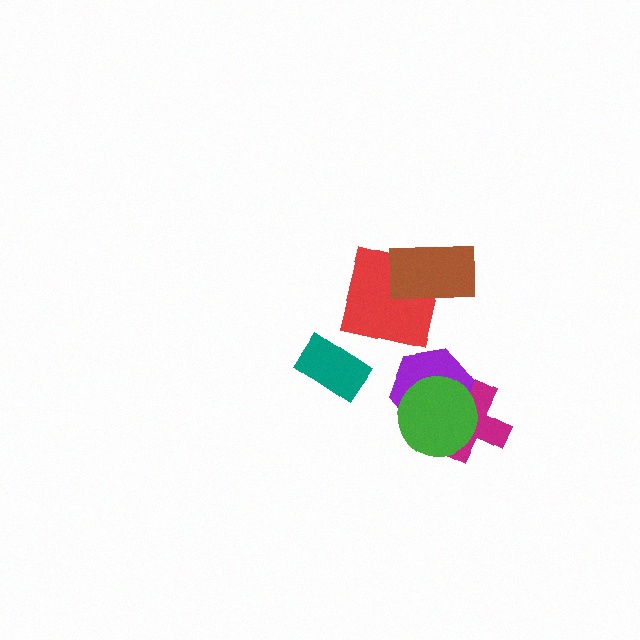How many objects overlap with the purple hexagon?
2 objects overlap with the purple hexagon.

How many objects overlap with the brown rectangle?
1 object overlaps with the brown rectangle.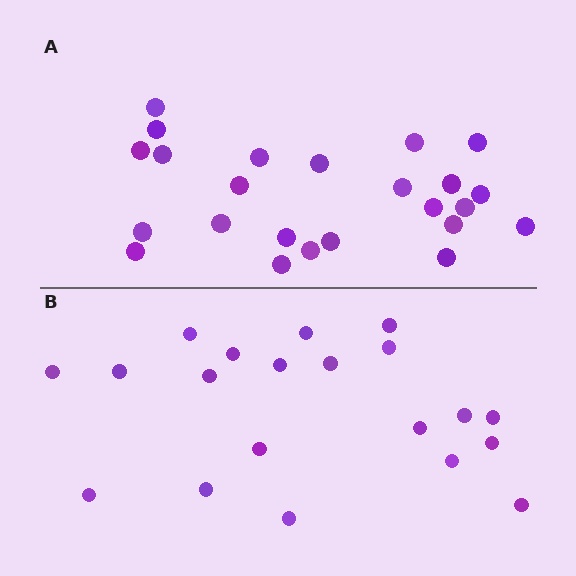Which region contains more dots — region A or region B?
Region A (the top region) has more dots.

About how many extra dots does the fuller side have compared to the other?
Region A has about 4 more dots than region B.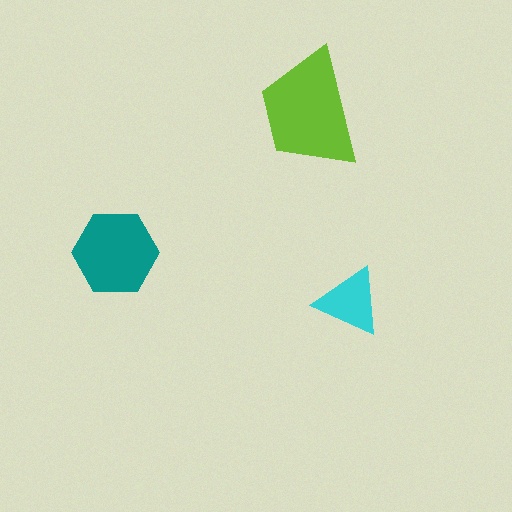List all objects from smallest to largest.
The cyan triangle, the teal hexagon, the lime trapezoid.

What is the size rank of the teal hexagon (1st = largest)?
2nd.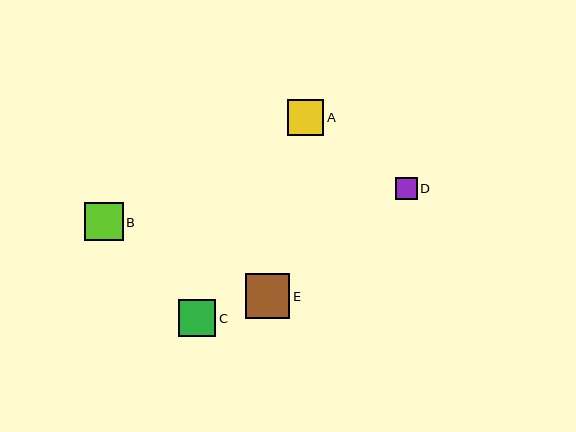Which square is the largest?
Square E is the largest with a size of approximately 45 pixels.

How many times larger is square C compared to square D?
Square C is approximately 1.7 times the size of square D.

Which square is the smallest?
Square D is the smallest with a size of approximately 22 pixels.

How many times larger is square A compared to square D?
Square A is approximately 1.7 times the size of square D.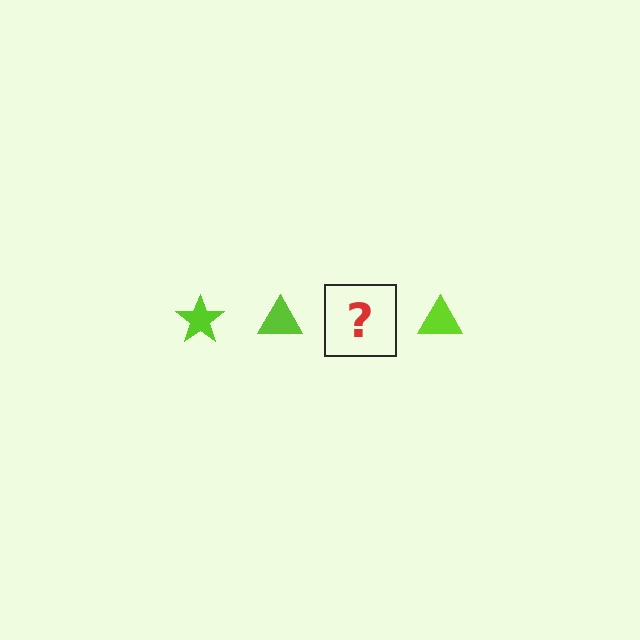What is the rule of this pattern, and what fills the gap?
The rule is that the pattern cycles through star, triangle shapes in lime. The gap should be filled with a lime star.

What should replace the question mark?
The question mark should be replaced with a lime star.